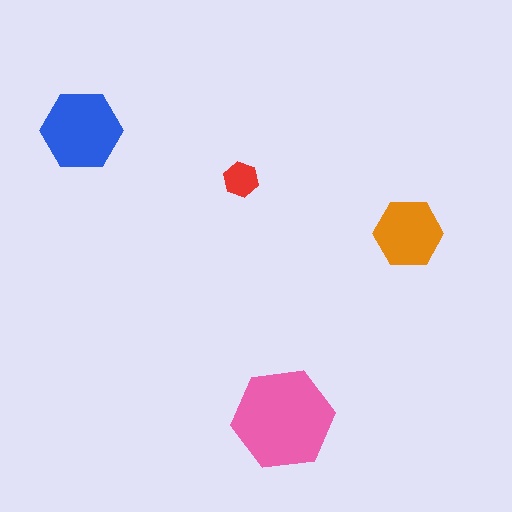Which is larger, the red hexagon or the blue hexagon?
The blue one.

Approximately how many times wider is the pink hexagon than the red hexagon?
About 3 times wider.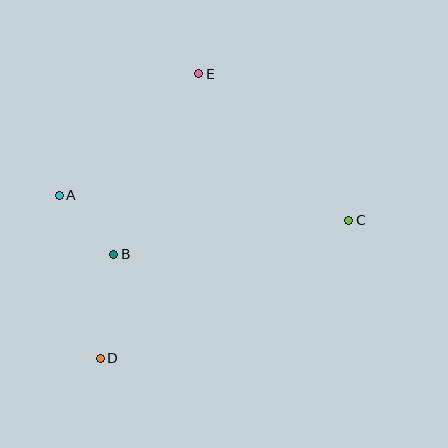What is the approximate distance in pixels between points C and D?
The distance between C and D is approximately 284 pixels.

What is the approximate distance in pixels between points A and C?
The distance between A and C is approximately 290 pixels.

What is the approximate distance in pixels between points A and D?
The distance between A and D is approximately 168 pixels.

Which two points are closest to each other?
Points A and B are closest to each other.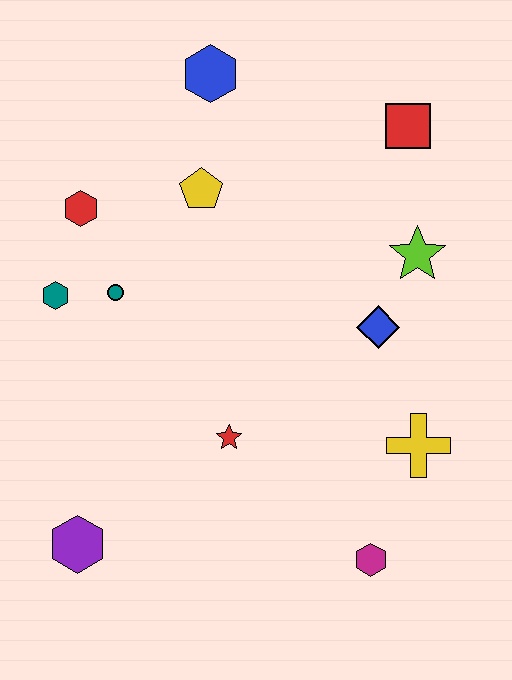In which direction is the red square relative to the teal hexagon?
The red square is to the right of the teal hexagon.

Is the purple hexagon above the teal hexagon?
No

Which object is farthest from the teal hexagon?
The magenta hexagon is farthest from the teal hexagon.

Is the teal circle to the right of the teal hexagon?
Yes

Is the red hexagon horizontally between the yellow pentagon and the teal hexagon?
Yes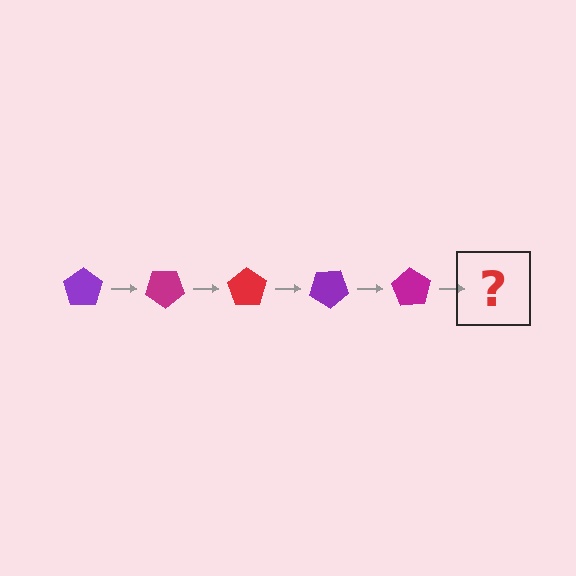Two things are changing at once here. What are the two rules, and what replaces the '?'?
The two rules are that it rotates 35 degrees each step and the color cycles through purple, magenta, and red. The '?' should be a red pentagon, rotated 175 degrees from the start.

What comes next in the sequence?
The next element should be a red pentagon, rotated 175 degrees from the start.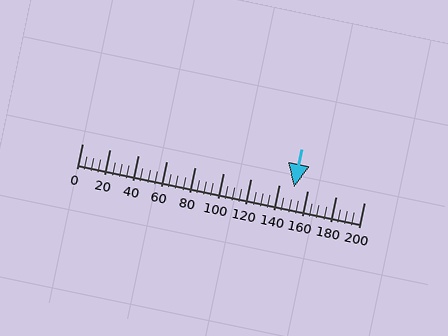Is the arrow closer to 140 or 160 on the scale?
The arrow is closer to 160.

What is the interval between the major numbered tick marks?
The major tick marks are spaced 20 units apart.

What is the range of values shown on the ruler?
The ruler shows values from 0 to 200.